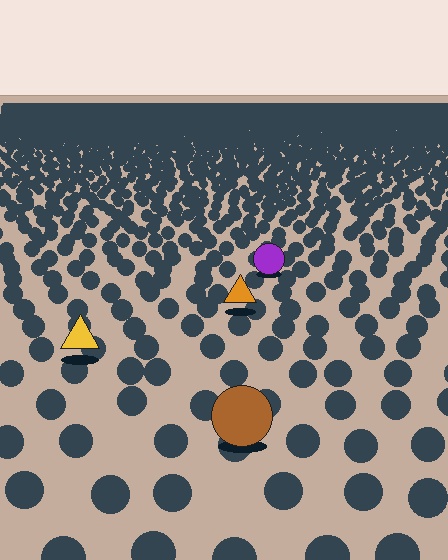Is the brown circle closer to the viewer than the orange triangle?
Yes. The brown circle is closer — you can tell from the texture gradient: the ground texture is coarser near it.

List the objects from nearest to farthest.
From nearest to farthest: the brown circle, the yellow triangle, the orange triangle, the purple circle.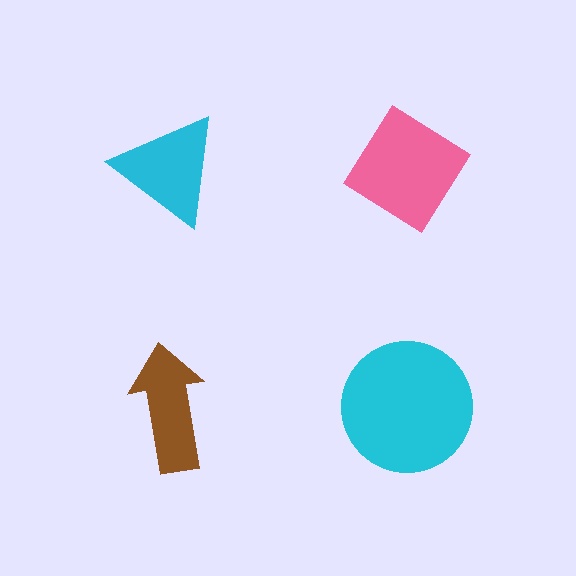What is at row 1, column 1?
A cyan triangle.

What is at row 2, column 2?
A cyan circle.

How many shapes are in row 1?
2 shapes.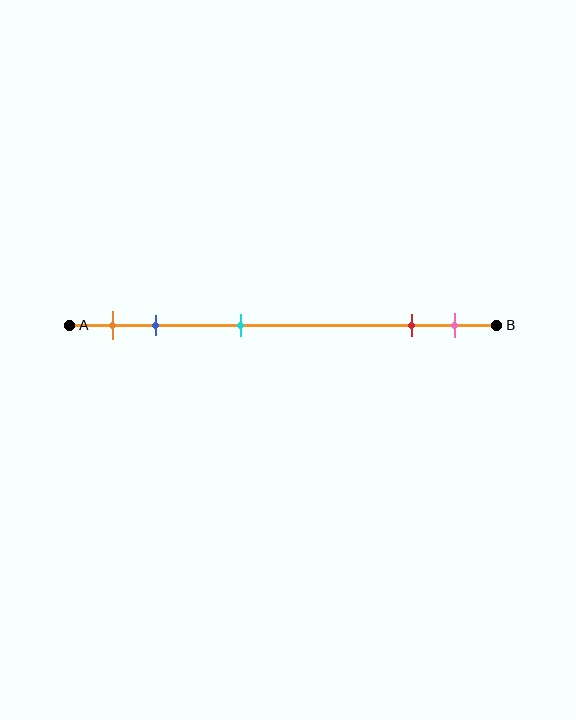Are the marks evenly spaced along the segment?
No, the marks are not evenly spaced.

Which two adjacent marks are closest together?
The red and pink marks are the closest adjacent pair.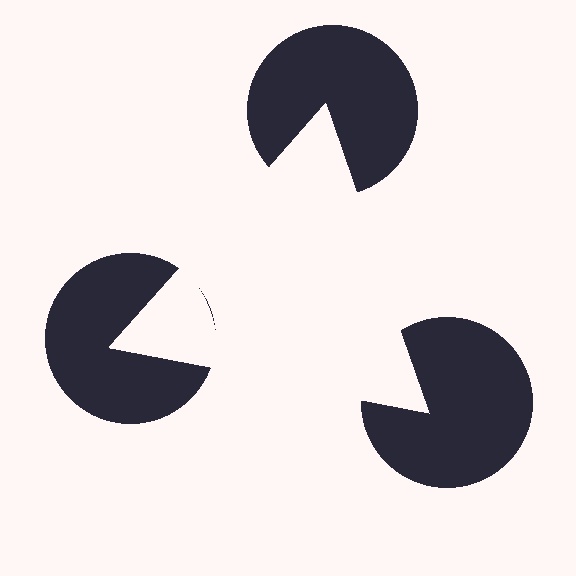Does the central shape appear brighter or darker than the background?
It typically appears slightly brighter than the background, even though no actual brightness change is drawn.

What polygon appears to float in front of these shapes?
An illusory triangle — its edges are inferred from the aligned wedge cuts in the pac-man discs, not physically drawn.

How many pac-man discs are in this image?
There are 3 — one at each vertex of the illusory triangle.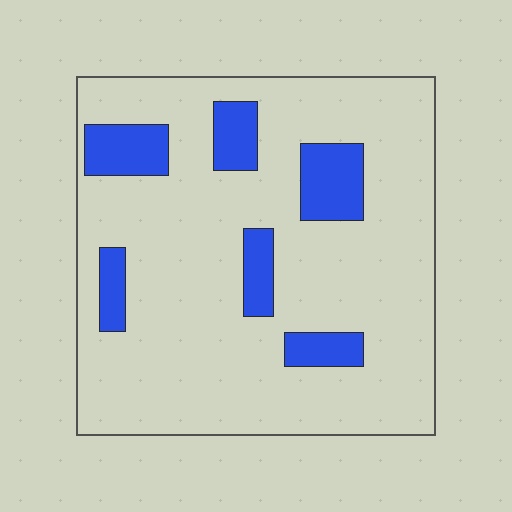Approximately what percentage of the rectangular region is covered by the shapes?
Approximately 15%.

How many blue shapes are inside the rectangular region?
6.